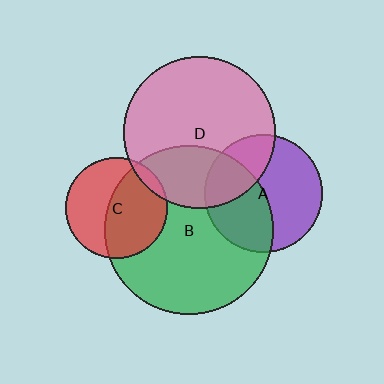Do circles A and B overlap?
Yes.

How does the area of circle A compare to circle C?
Approximately 1.4 times.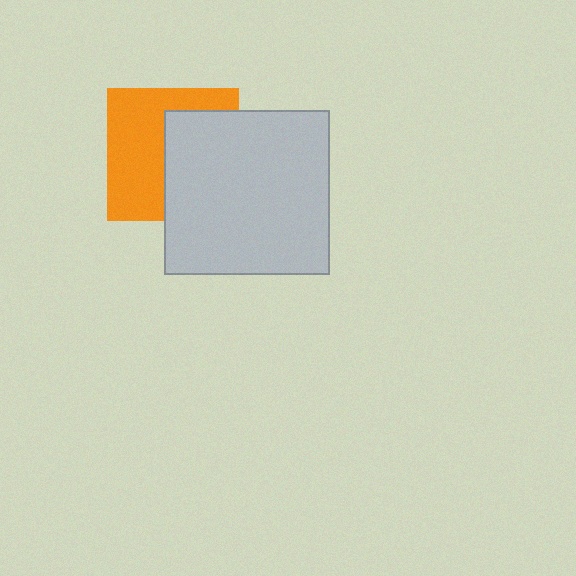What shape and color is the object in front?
The object in front is a light gray square.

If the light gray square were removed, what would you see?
You would see the complete orange square.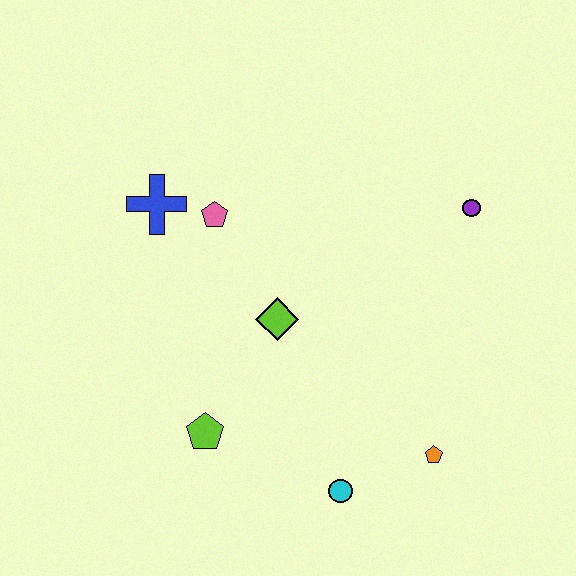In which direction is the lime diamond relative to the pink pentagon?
The lime diamond is below the pink pentagon.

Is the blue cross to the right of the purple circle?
No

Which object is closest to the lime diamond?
The pink pentagon is closest to the lime diamond.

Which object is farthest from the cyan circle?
The blue cross is farthest from the cyan circle.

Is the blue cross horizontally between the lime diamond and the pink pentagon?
No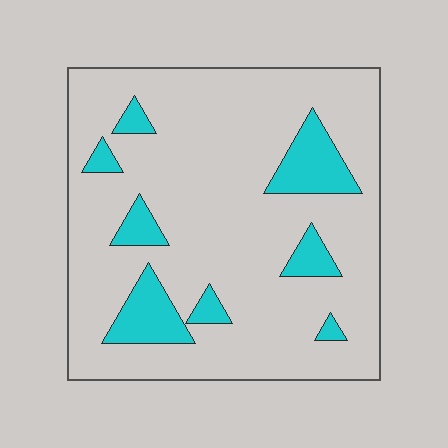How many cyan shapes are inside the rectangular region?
8.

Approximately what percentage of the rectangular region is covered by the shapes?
Approximately 15%.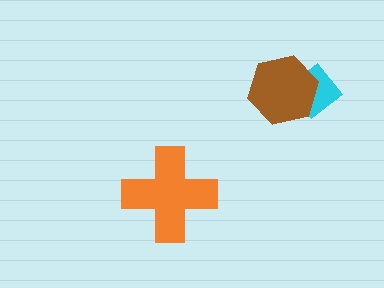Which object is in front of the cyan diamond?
The brown hexagon is in front of the cyan diamond.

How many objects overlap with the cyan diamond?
1 object overlaps with the cyan diamond.